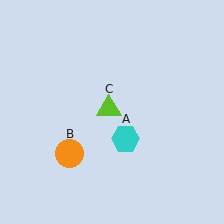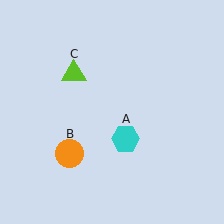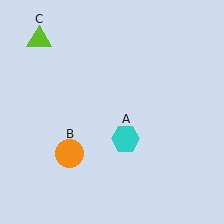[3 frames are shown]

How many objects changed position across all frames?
1 object changed position: lime triangle (object C).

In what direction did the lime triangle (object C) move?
The lime triangle (object C) moved up and to the left.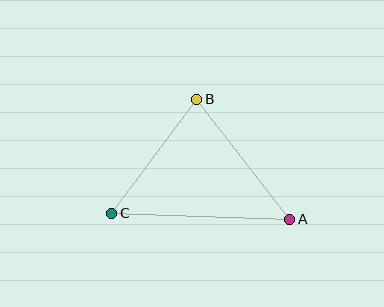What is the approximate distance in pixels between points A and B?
The distance between A and B is approximately 151 pixels.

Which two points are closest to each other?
Points B and C are closest to each other.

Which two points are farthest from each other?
Points A and C are farthest from each other.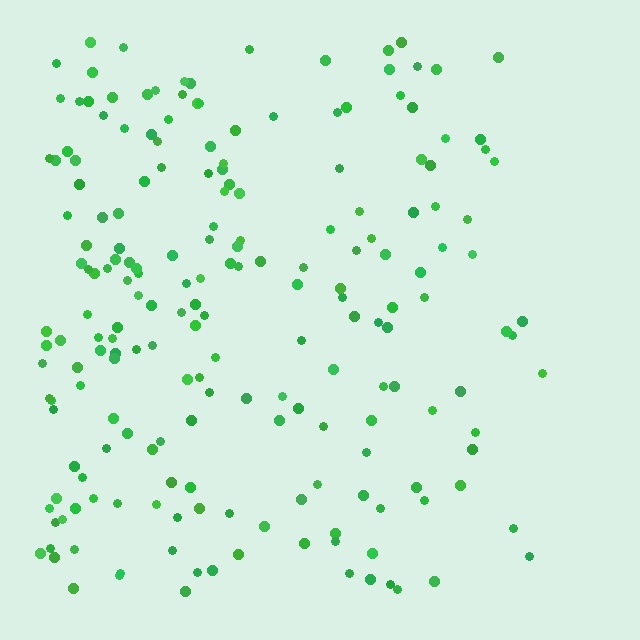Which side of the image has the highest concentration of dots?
The left.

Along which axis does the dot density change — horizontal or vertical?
Horizontal.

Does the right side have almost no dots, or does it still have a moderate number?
Still a moderate number, just noticeably fewer than the left.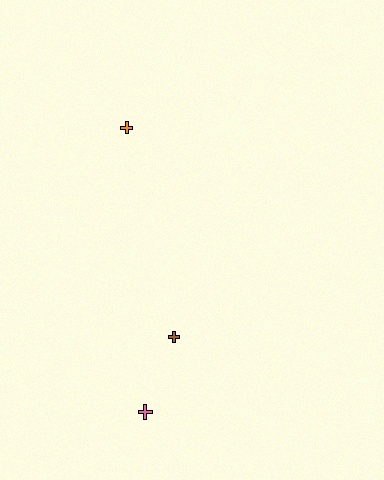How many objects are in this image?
There are 3 objects.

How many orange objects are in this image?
There is 1 orange object.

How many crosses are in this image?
There are 3 crosses.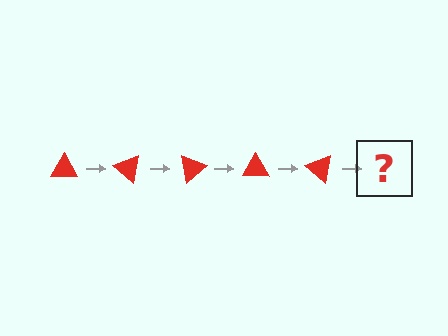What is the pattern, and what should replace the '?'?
The pattern is that the triangle rotates 40 degrees each step. The '?' should be a red triangle rotated 200 degrees.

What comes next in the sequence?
The next element should be a red triangle rotated 200 degrees.